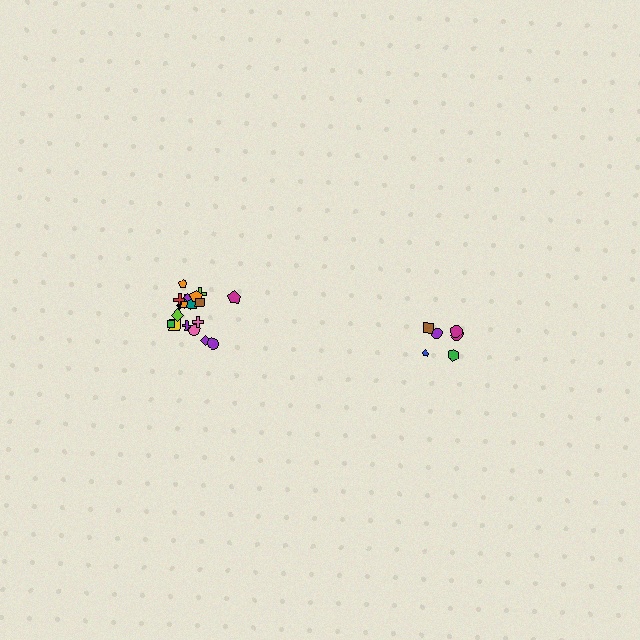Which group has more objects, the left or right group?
The left group.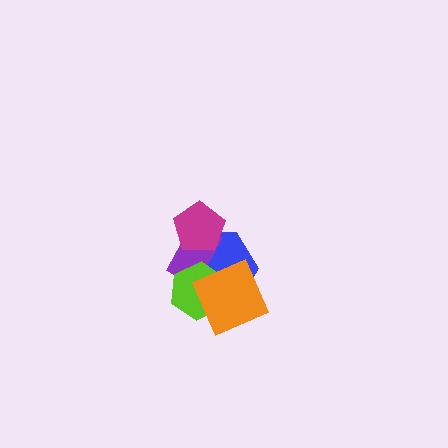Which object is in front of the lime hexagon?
The orange square is in front of the lime hexagon.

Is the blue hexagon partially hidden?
Yes, it is partially covered by another shape.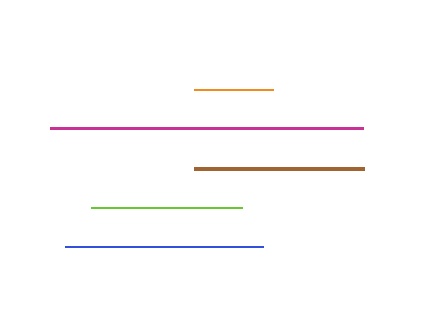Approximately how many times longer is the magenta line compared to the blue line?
The magenta line is approximately 1.6 times the length of the blue line.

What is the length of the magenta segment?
The magenta segment is approximately 314 pixels long.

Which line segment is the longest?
The magenta line is the longest at approximately 314 pixels.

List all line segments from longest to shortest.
From longest to shortest: magenta, blue, brown, lime, orange.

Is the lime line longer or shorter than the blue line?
The blue line is longer than the lime line.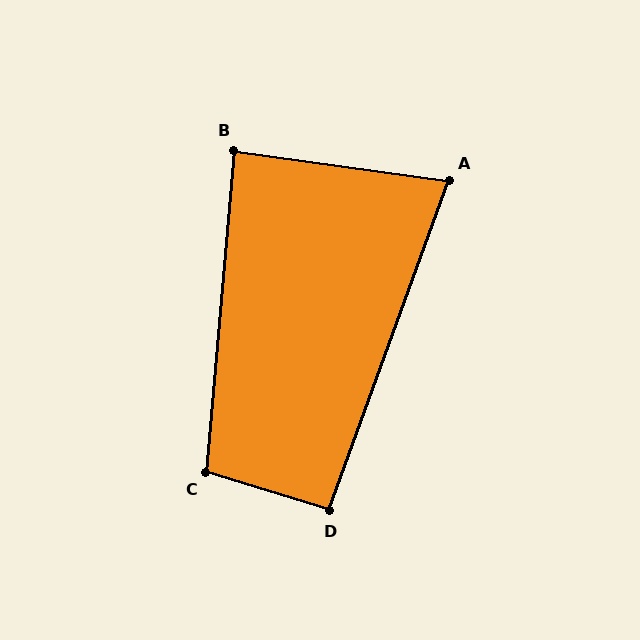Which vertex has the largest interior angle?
C, at approximately 102 degrees.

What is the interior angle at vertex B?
Approximately 87 degrees (approximately right).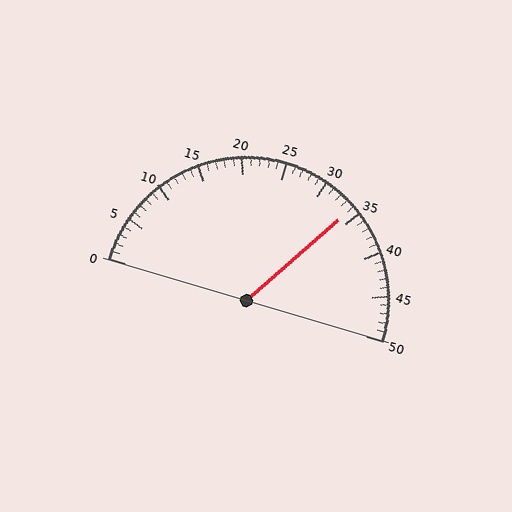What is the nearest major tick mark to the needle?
The nearest major tick mark is 35.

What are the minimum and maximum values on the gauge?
The gauge ranges from 0 to 50.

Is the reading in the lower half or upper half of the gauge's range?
The reading is in the upper half of the range (0 to 50).